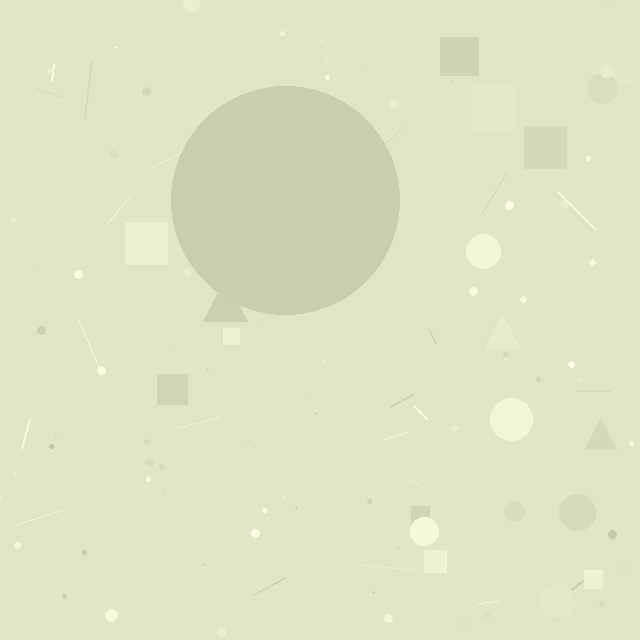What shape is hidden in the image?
A circle is hidden in the image.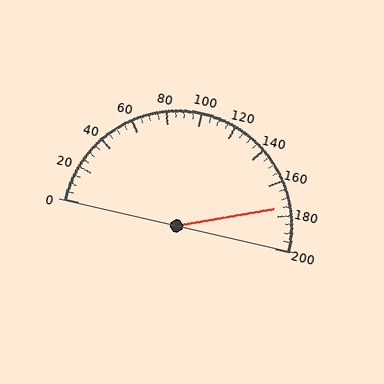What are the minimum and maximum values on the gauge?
The gauge ranges from 0 to 200.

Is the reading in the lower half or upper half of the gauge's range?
The reading is in the upper half of the range (0 to 200).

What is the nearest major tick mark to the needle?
The nearest major tick mark is 180.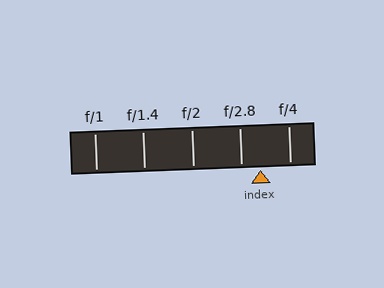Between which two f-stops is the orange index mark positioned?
The index mark is between f/2.8 and f/4.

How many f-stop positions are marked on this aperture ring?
There are 5 f-stop positions marked.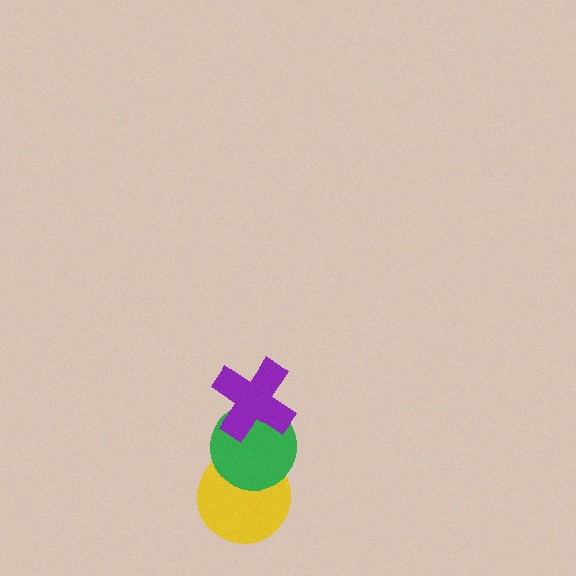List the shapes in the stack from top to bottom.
From top to bottom: the purple cross, the green circle, the yellow circle.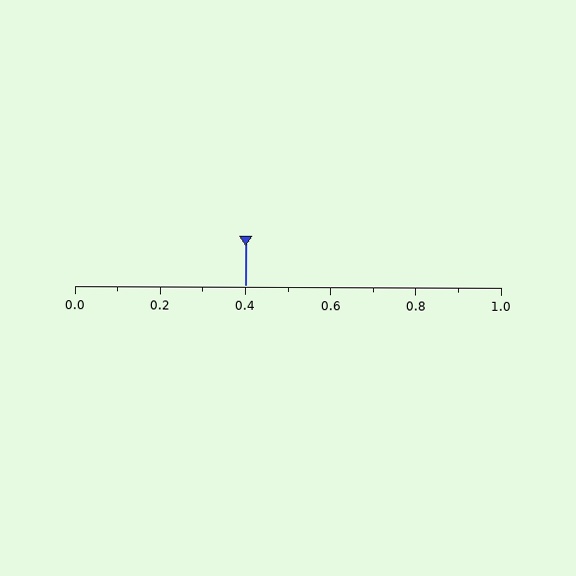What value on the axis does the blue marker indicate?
The marker indicates approximately 0.4.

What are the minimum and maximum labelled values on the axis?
The axis runs from 0.0 to 1.0.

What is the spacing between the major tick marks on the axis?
The major ticks are spaced 0.2 apart.